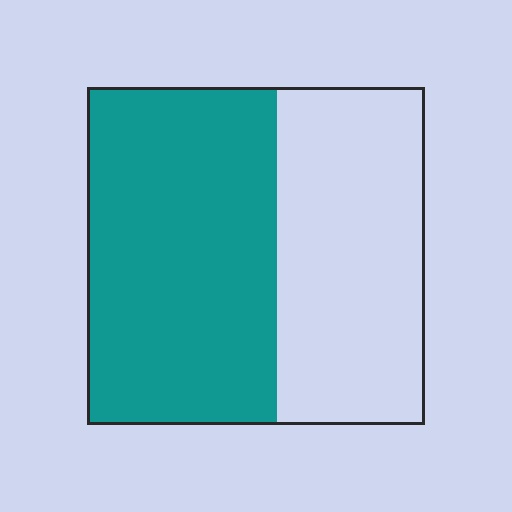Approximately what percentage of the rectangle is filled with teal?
Approximately 55%.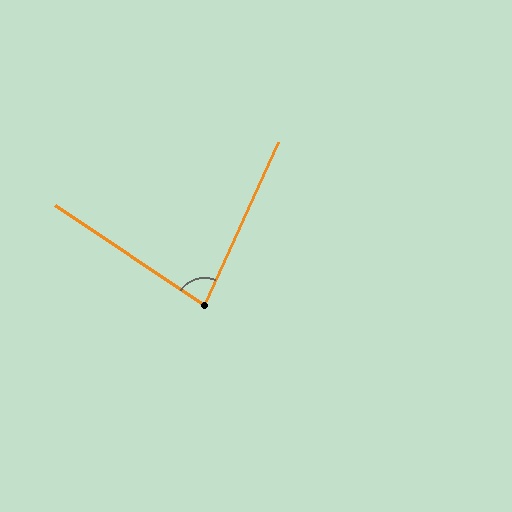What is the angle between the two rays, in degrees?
Approximately 80 degrees.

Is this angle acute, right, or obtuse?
It is acute.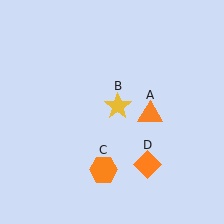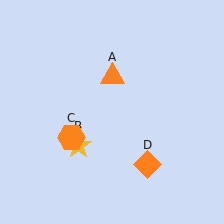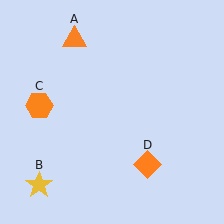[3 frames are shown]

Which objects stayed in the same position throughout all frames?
Orange diamond (object D) remained stationary.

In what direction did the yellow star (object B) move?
The yellow star (object B) moved down and to the left.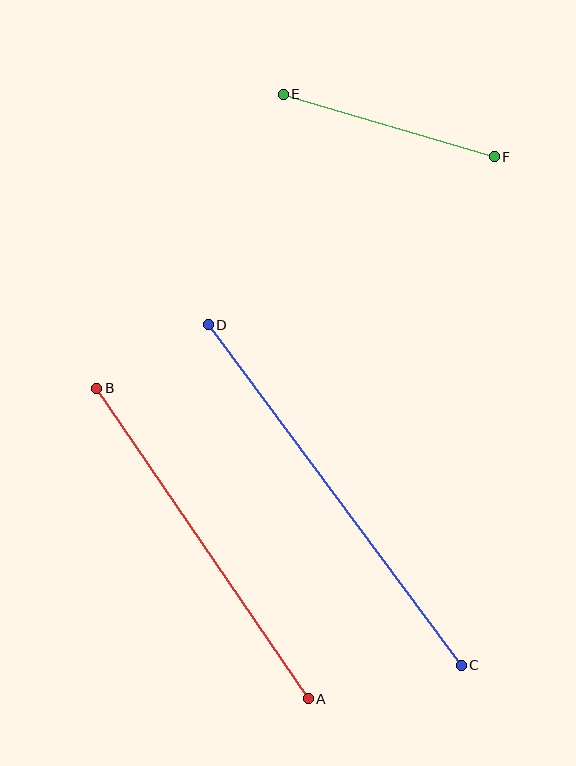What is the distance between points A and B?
The distance is approximately 376 pixels.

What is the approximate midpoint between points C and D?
The midpoint is at approximately (335, 495) pixels.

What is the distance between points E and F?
The distance is approximately 220 pixels.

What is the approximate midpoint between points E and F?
The midpoint is at approximately (389, 125) pixels.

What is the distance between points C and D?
The distance is approximately 424 pixels.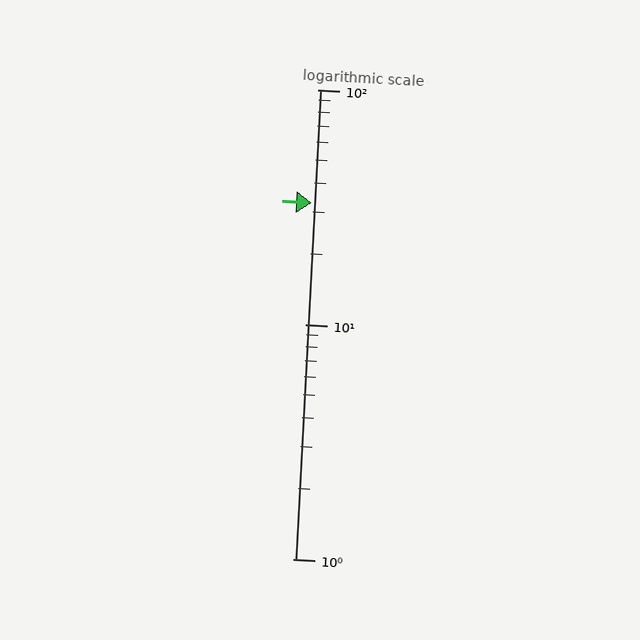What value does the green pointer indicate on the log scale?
The pointer indicates approximately 33.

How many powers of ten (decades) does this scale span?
The scale spans 2 decades, from 1 to 100.